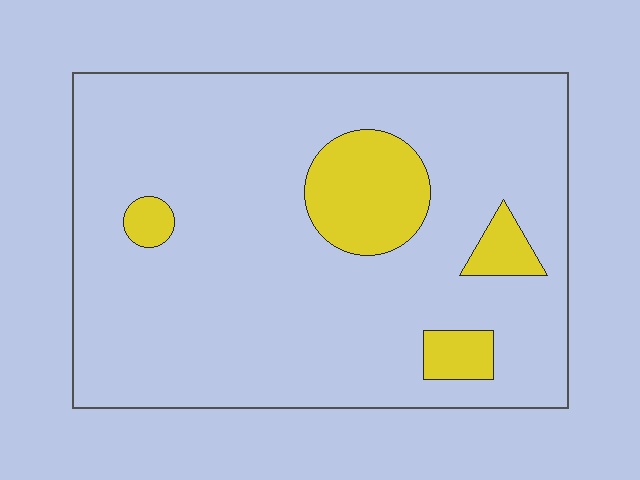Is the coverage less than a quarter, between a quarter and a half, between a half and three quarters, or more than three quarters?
Less than a quarter.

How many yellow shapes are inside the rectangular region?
4.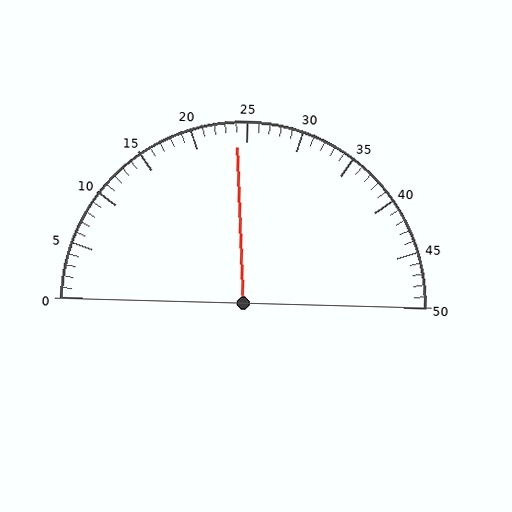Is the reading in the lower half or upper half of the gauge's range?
The reading is in the lower half of the range (0 to 50).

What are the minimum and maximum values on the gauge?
The gauge ranges from 0 to 50.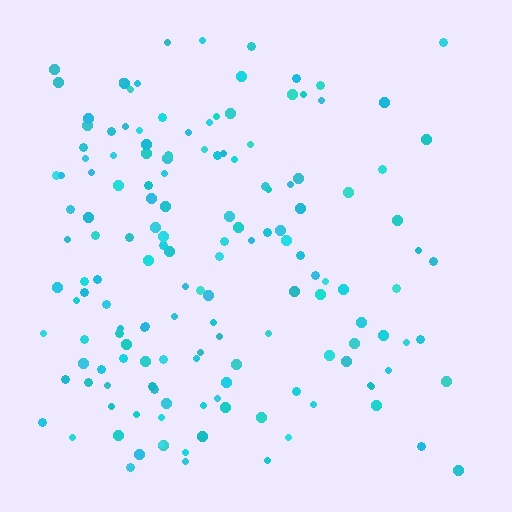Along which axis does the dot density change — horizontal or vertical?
Horizontal.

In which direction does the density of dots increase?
From right to left, with the left side densest.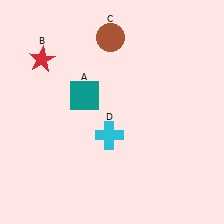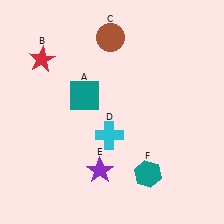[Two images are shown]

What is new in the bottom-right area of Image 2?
A teal hexagon (F) was added in the bottom-right area of Image 2.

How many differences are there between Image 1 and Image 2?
There are 2 differences between the two images.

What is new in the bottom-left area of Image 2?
A purple star (E) was added in the bottom-left area of Image 2.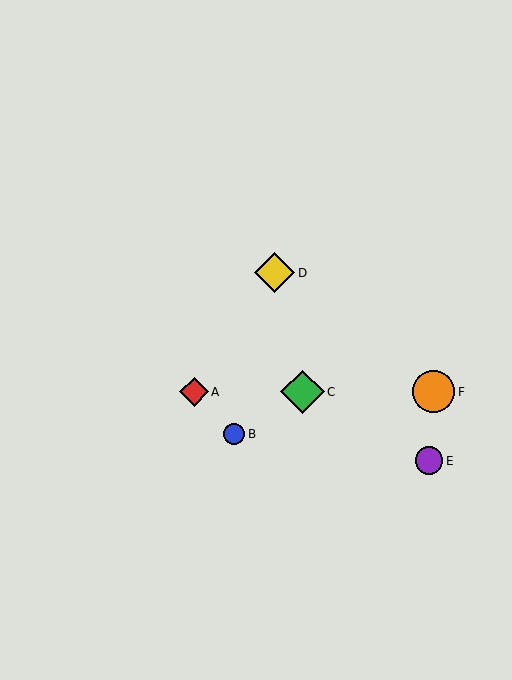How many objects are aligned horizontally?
3 objects (A, C, F) are aligned horizontally.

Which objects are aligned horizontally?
Objects A, C, F are aligned horizontally.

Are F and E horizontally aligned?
No, F is at y≈392 and E is at y≈461.